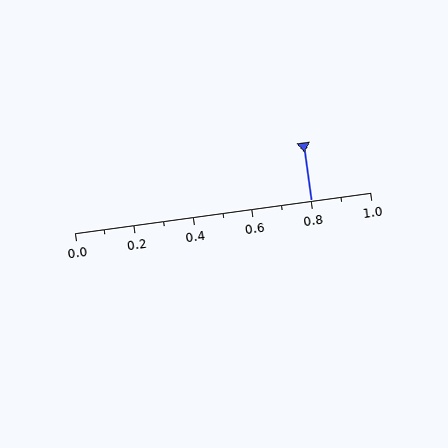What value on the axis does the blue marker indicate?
The marker indicates approximately 0.8.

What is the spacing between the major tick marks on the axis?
The major ticks are spaced 0.2 apart.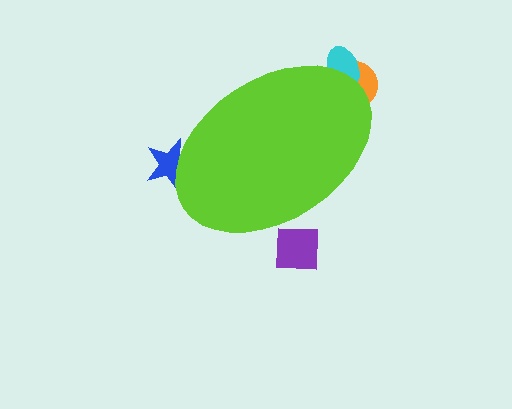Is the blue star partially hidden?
Yes, the blue star is partially hidden behind the lime ellipse.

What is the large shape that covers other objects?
A lime ellipse.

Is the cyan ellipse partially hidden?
Yes, the cyan ellipse is partially hidden behind the lime ellipse.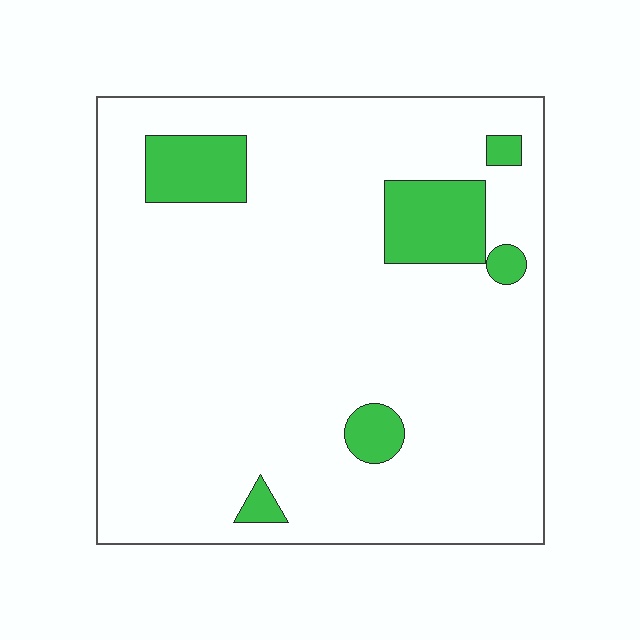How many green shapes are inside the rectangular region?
6.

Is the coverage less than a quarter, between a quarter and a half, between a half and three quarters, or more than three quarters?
Less than a quarter.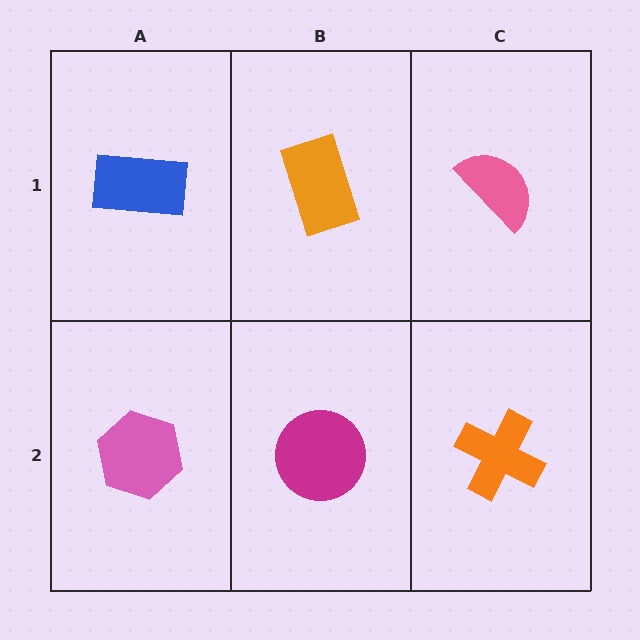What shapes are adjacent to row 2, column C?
A pink semicircle (row 1, column C), a magenta circle (row 2, column B).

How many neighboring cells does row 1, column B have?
3.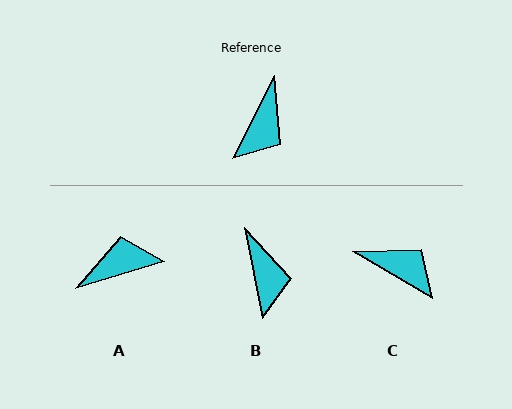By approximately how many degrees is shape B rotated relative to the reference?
Approximately 38 degrees counter-clockwise.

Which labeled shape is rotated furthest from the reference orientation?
A, about 134 degrees away.